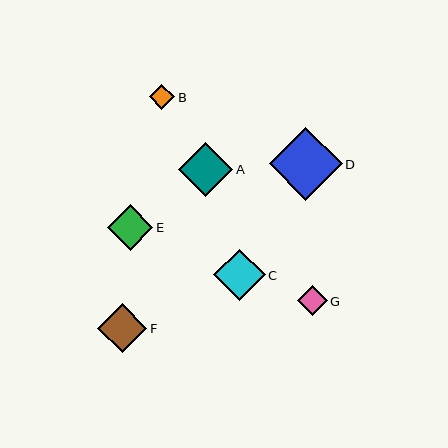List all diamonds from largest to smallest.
From largest to smallest: D, A, C, F, E, G, B.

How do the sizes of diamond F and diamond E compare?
Diamond F and diamond E are approximately the same size.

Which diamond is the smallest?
Diamond B is the smallest with a size of approximately 26 pixels.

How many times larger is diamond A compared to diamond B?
Diamond A is approximately 2.1 times the size of diamond B.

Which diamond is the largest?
Diamond D is the largest with a size of approximately 73 pixels.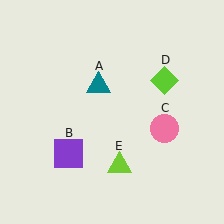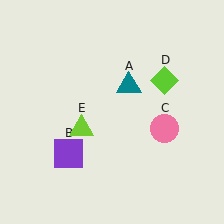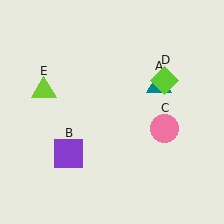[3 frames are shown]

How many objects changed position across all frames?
2 objects changed position: teal triangle (object A), lime triangle (object E).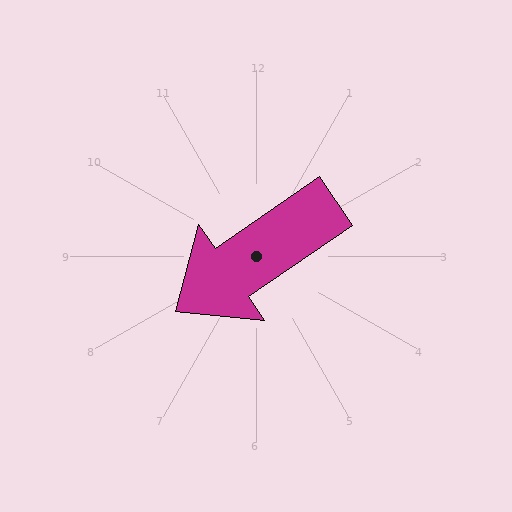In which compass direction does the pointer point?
Southwest.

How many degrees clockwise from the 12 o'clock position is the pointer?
Approximately 236 degrees.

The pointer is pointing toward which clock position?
Roughly 8 o'clock.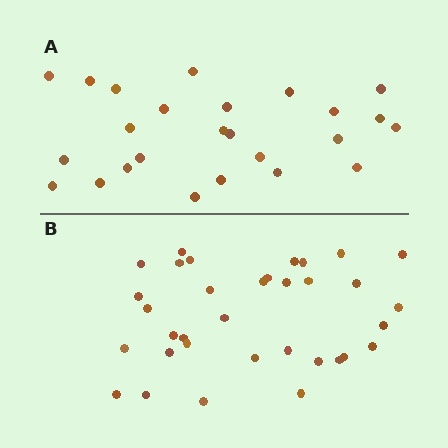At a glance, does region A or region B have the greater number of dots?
Region B (the bottom region) has more dots.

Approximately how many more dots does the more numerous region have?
Region B has roughly 8 or so more dots than region A.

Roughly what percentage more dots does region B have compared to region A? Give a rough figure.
About 35% more.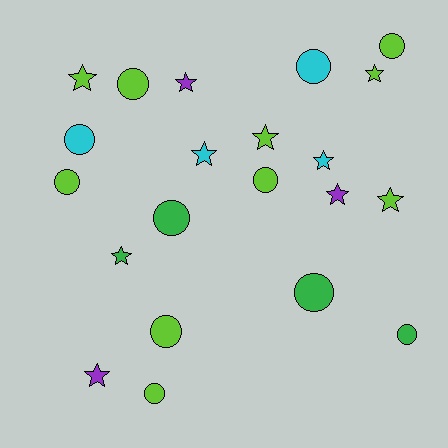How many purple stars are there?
There are 3 purple stars.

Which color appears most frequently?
Lime, with 10 objects.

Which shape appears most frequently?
Circle, with 11 objects.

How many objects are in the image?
There are 21 objects.